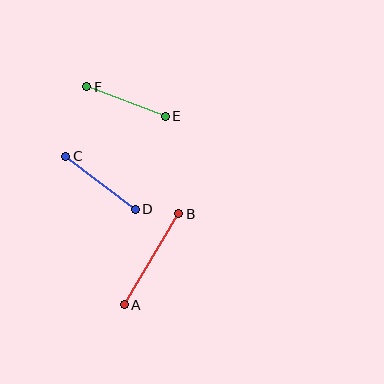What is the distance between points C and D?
The distance is approximately 87 pixels.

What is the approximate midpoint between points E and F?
The midpoint is at approximately (126, 101) pixels.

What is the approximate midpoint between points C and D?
The midpoint is at approximately (100, 183) pixels.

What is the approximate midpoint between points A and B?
The midpoint is at approximately (151, 259) pixels.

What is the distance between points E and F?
The distance is approximately 84 pixels.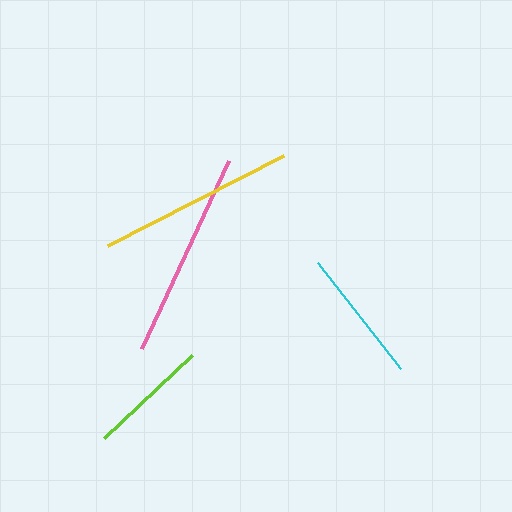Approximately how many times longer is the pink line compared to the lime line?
The pink line is approximately 1.7 times the length of the lime line.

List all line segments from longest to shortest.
From longest to shortest: pink, yellow, cyan, lime.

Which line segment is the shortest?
The lime line is the shortest at approximately 121 pixels.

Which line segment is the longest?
The pink line is the longest at approximately 207 pixels.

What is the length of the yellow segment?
The yellow segment is approximately 198 pixels long.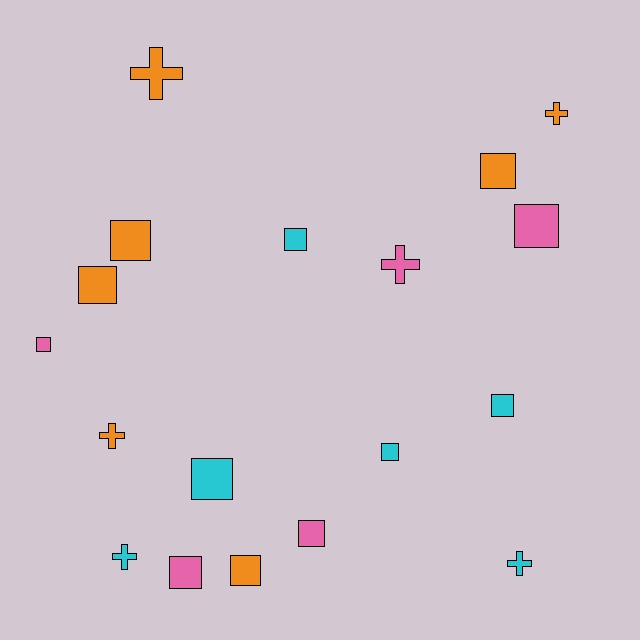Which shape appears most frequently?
Square, with 12 objects.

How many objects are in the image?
There are 18 objects.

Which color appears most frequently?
Orange, with 7 objects.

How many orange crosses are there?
There are 3 orange crosses.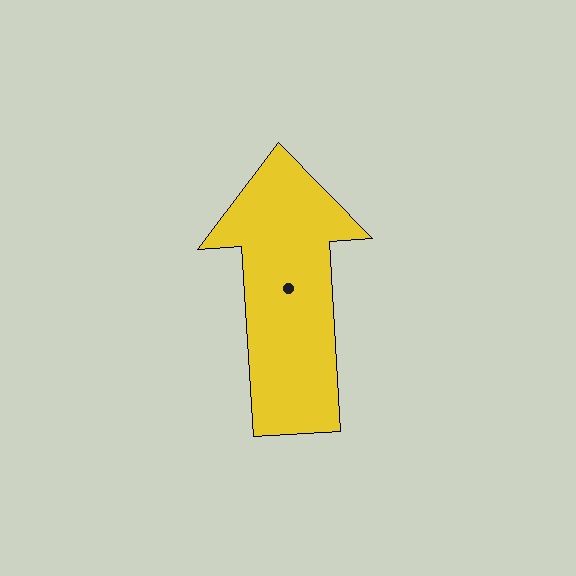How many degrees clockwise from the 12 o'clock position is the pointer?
Approximately 356 degrees.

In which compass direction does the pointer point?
North.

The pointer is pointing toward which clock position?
Roughly 12 o'clock.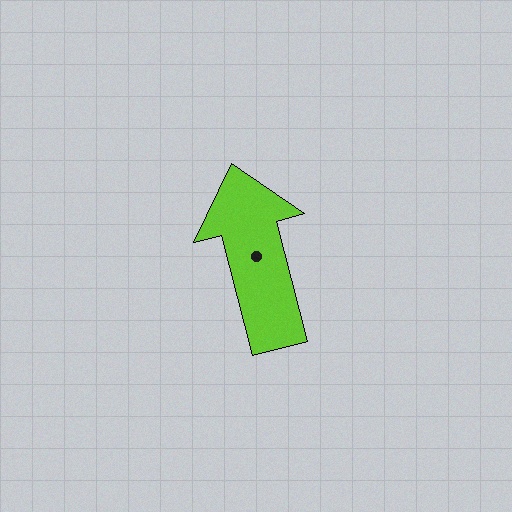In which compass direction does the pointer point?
North.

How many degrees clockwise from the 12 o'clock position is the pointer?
Approximately 345 degrees.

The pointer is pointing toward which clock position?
Roughly 12 o'clock.